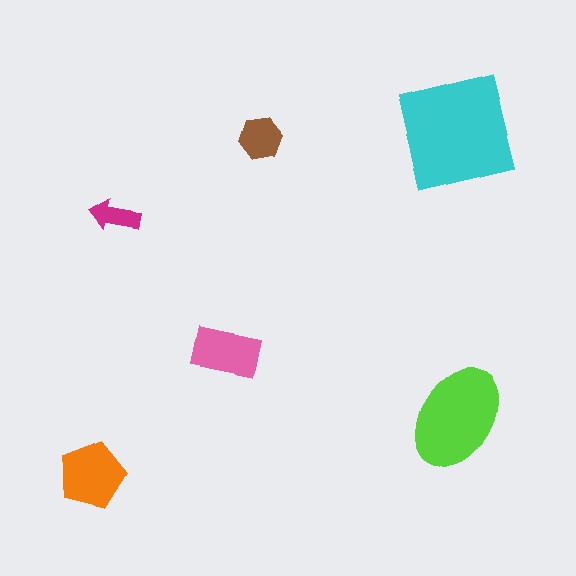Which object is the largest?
The cyan square.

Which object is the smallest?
The magenta arrow.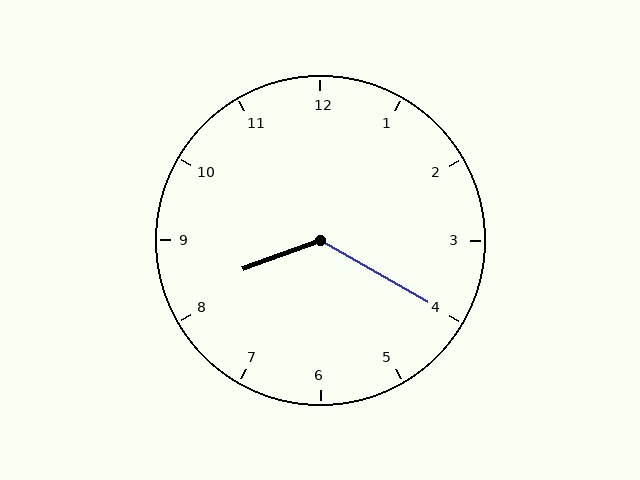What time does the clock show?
8:20.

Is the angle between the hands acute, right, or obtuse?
It is obtuse.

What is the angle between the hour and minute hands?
Approximately 130 degrees.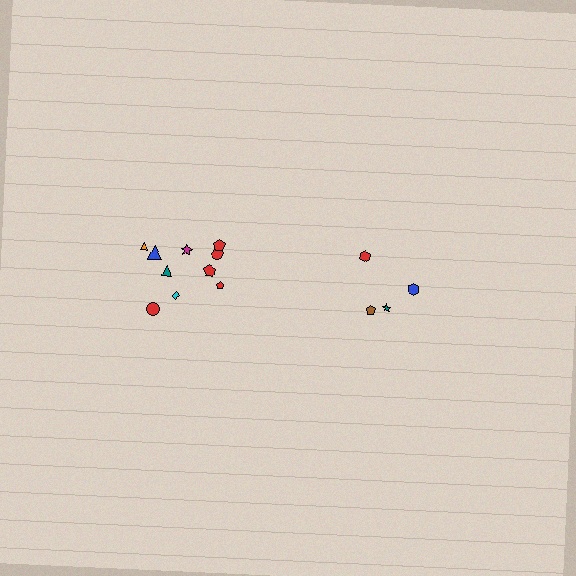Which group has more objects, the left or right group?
The left group.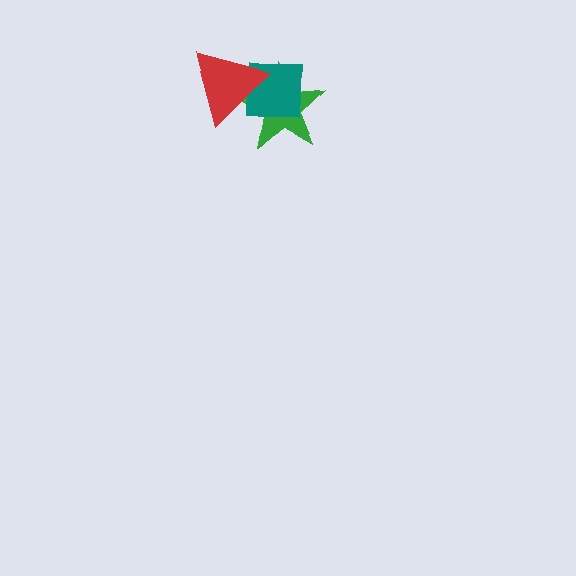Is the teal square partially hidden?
Yes, it is partially covered by another shape.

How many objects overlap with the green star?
2 objects overlap with the green star.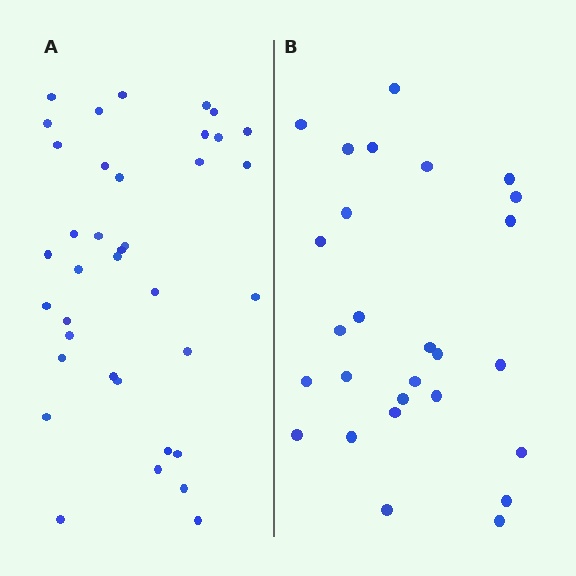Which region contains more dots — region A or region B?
Region A (the left region) has more dots.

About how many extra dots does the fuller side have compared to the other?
Region A has roughly 10 or so more dots than region B.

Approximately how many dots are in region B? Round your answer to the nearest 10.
About 30 dots. (The exact count is 27, which rounds to 30.)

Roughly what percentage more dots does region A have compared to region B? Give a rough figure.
About 35% more.